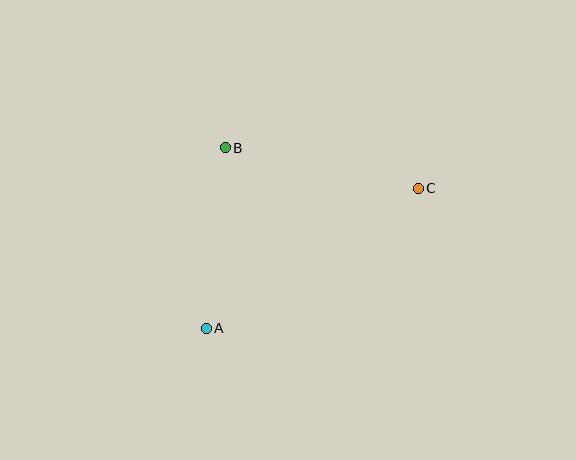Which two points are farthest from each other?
Points A and C are farthest from each other.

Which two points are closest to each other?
Points A and B are closest to each other.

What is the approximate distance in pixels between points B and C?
The distance between B and C is approximately 197 pixels.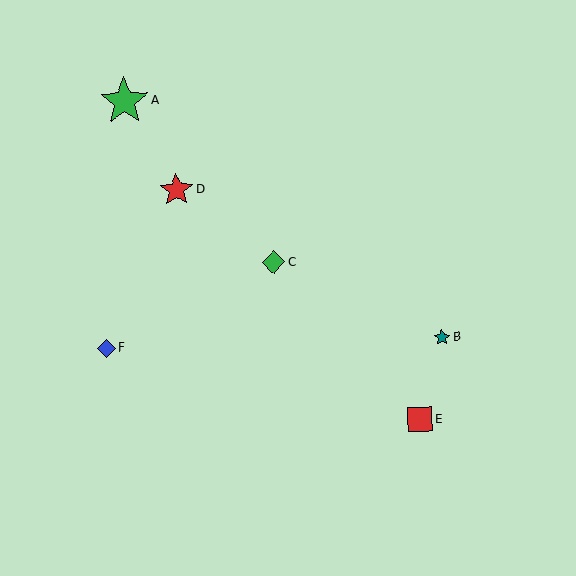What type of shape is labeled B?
Shape B is a teal star.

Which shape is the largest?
The green star (labeled A) is the largest.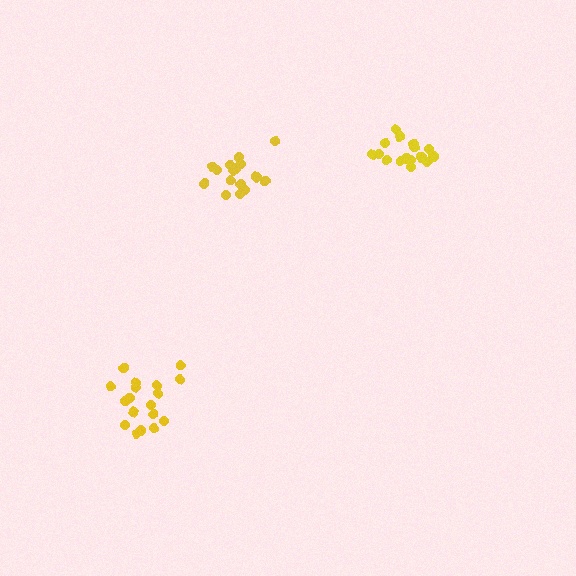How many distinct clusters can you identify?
There are 3 distinct clusters.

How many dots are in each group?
Group 1: 19 dots, Group 2: 16 dots, Group 3: 18 dots (53 total).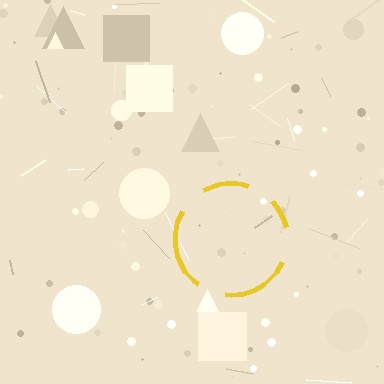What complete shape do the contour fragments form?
The contour fragments form a circle.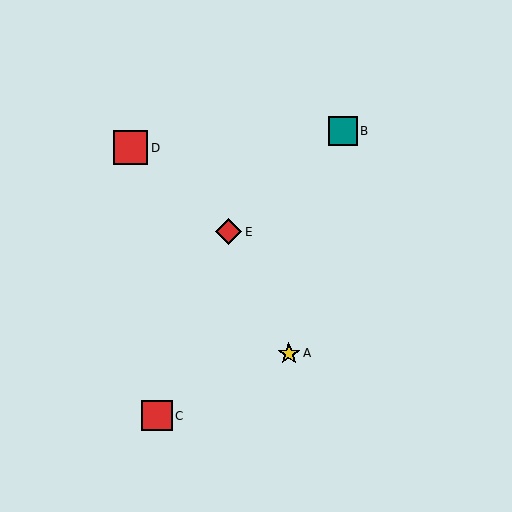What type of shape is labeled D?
Shape D is a red square.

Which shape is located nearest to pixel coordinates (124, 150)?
The red square (labeled D) at (131, 148) is nearest to that location.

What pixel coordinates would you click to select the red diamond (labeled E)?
Click at (229, 232) to select the red diamond E.